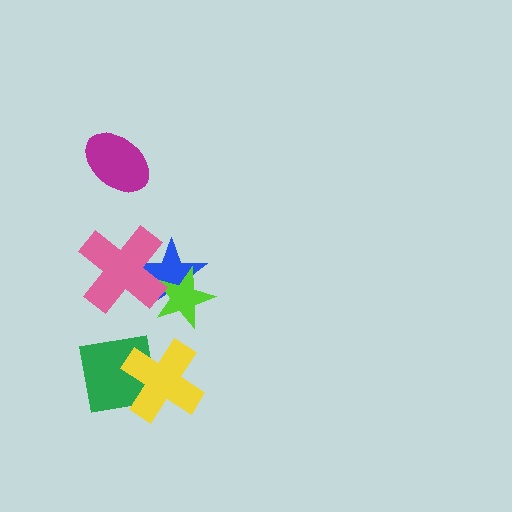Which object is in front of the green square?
The yellow cross is in front of the green square.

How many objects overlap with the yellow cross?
1 object overlaps with the yellow cross.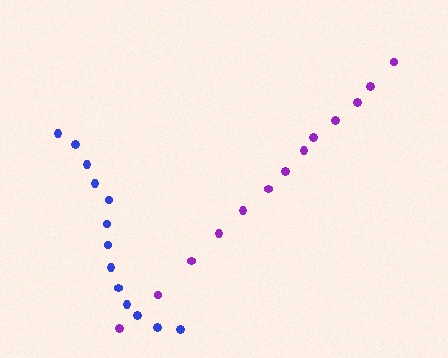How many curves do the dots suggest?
There are 2 distinct paths.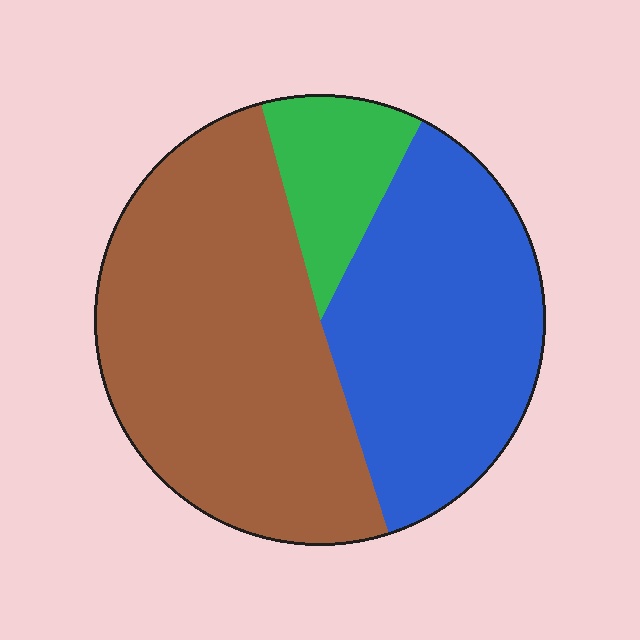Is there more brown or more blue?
Brown.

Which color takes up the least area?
Green, at roughly 10%.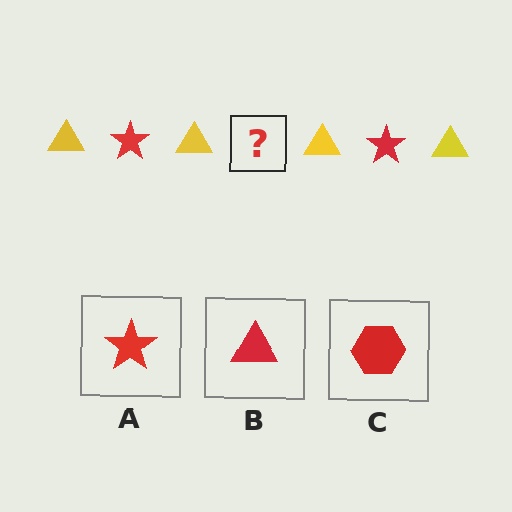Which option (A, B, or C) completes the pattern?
A.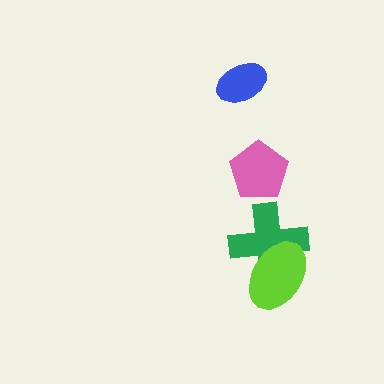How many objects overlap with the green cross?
1 object overlaps with the green cross.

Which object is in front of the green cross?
The lime ellipse is in front of the green cross.